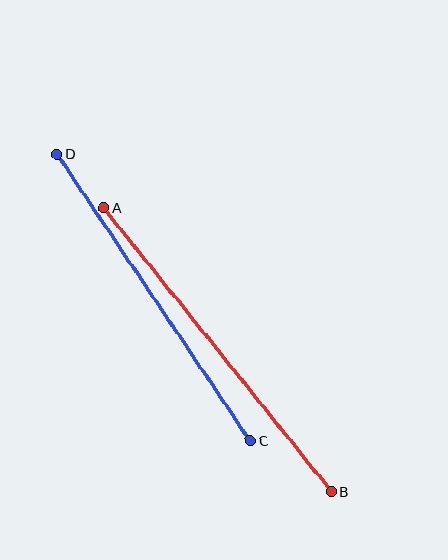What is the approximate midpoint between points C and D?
The midpoint is at approximately (154, 298) pixels.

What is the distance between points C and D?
The distance is approximately 345 pixels.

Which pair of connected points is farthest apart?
Points A and B are farthest apart.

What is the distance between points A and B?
The distance is approximately 364 pixels.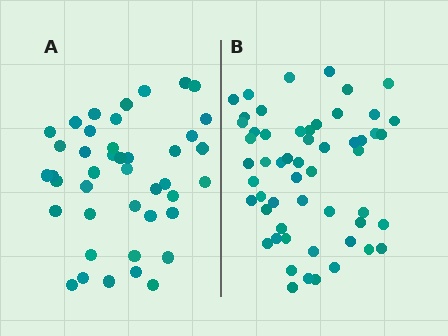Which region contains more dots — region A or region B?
Region B (the right region) has more dots.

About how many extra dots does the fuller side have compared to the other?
Region B has approximately 15 more dots than region A.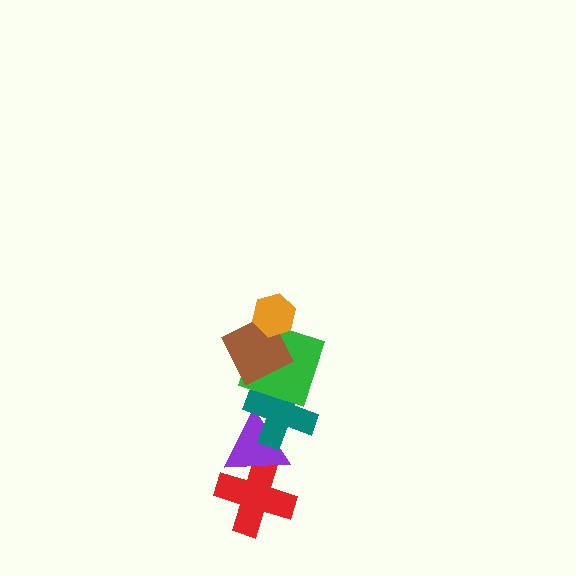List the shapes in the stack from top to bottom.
From top to bottom: the orange hexagon, the brown square, the green square, the teal cross, the purple triangle, the red cross.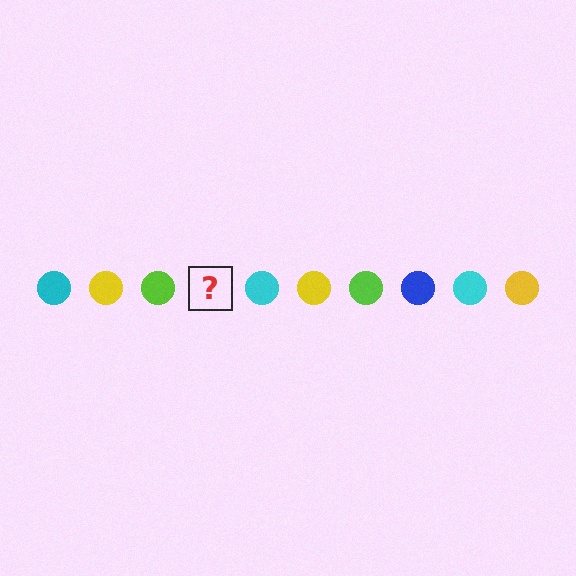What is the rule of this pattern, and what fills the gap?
The rule is that the pattern cycles through cyan, yellow, lime, blue circles. The gap should be filled with a blue circle.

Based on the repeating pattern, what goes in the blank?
The blank should be a blue circle.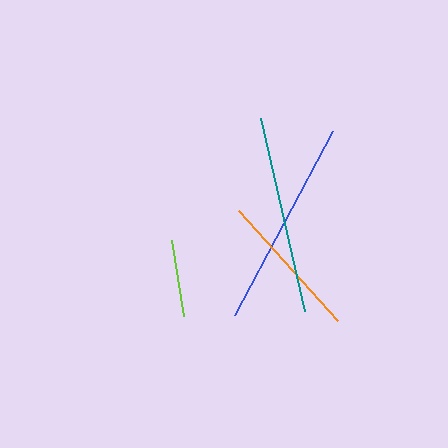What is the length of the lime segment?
The lime segment is approximately 76 pixels long.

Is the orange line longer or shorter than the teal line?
The teal line is longer than the orange line.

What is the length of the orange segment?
The orange segment is approximately 148 pixels long.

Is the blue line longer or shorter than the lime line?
The blue line is longer than the lime line.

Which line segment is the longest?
The blue line is the longest at approximately 209 pixels.